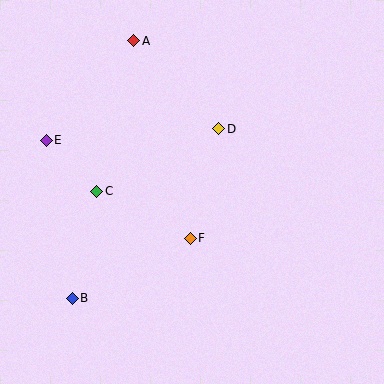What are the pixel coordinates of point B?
Point B is at (72, 298).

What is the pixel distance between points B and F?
The distance between B and F is 132 pixels.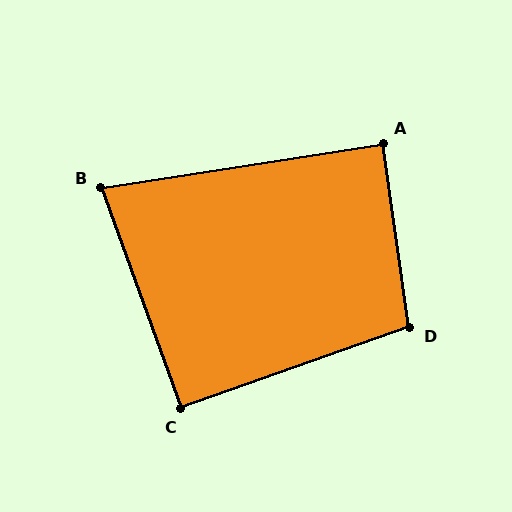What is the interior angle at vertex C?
Approximately 91 degrees (approximately right).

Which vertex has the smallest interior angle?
B, at approximately 79 degrees.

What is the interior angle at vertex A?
Approximately 89 degrees (approximately right).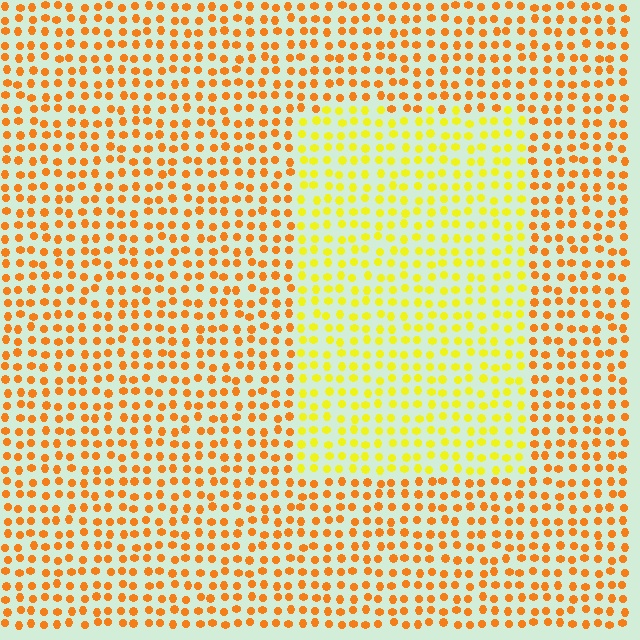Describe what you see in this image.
The image is filled with small orange elements in a uniform arrangement. A rectangle-shaped region is visible where the elements are tinted to a slightly different hue, forming a subtle color boundary.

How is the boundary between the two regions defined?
The boundary is defined purely by a slight shift in hue (about 34 degrees). Spacing, size, and orientation are identical on both sides.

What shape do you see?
I see a rectangle.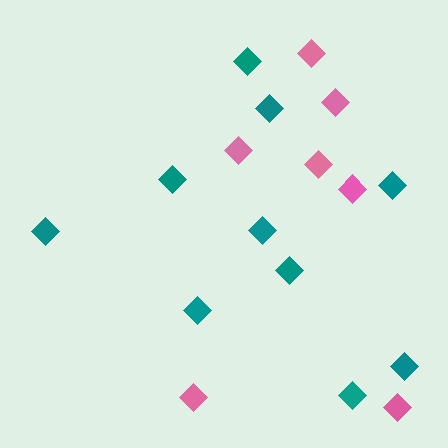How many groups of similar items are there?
There are 2 groups: one group of pink diamonds (7) and one group of teal diamonds (10).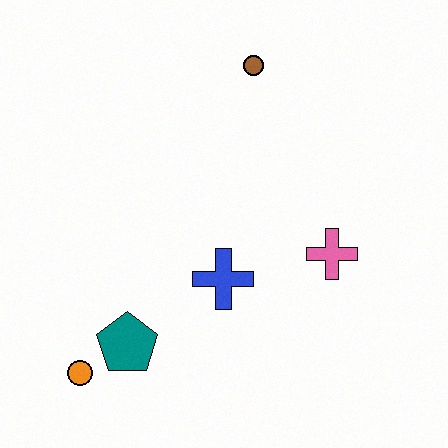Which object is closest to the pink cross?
The blue cross is closest to the pink cross.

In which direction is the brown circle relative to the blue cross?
The brown circle is above the blue cross.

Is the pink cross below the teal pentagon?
No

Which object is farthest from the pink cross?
The orange circle is farthest from the pink cross.